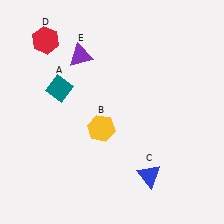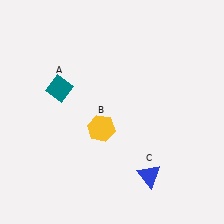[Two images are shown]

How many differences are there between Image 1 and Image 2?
There are 2 differences between the two images.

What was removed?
The purple triangle (E), the red hexagon (D) were removed in Image 2.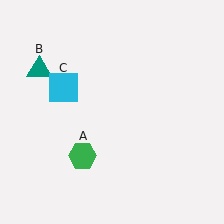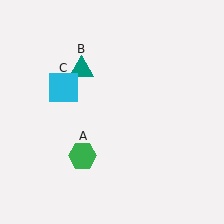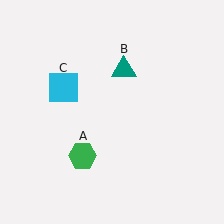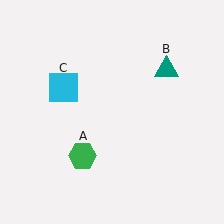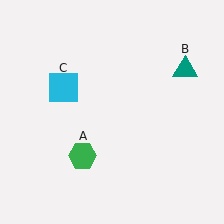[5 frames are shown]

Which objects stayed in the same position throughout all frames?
Green hexagon (object A) and cyan square (object C) remained stationary.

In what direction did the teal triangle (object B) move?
The teal triangle (object B) moved right.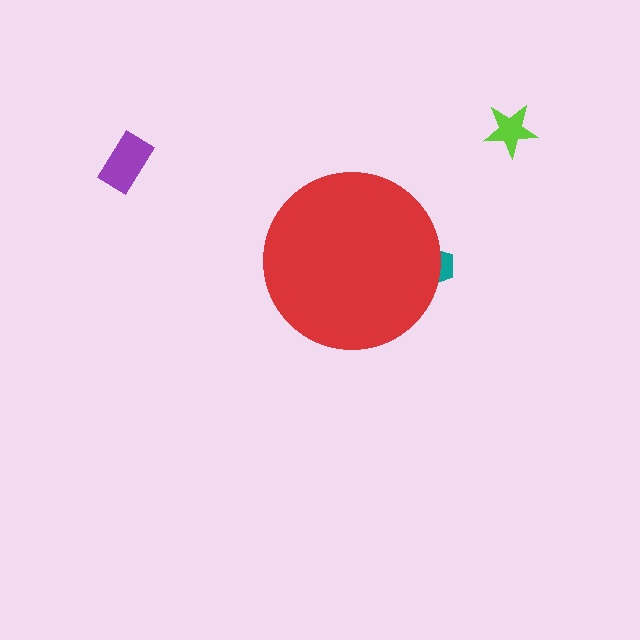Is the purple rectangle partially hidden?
No, the purple rectangle is fully visible.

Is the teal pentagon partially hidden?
Yes, the teal pentagon is partially hidden behind the red circle.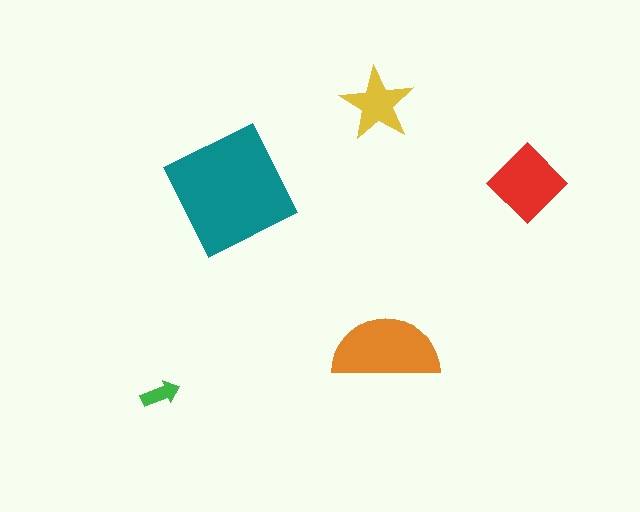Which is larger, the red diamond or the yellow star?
The red diamond.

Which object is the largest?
The teal square.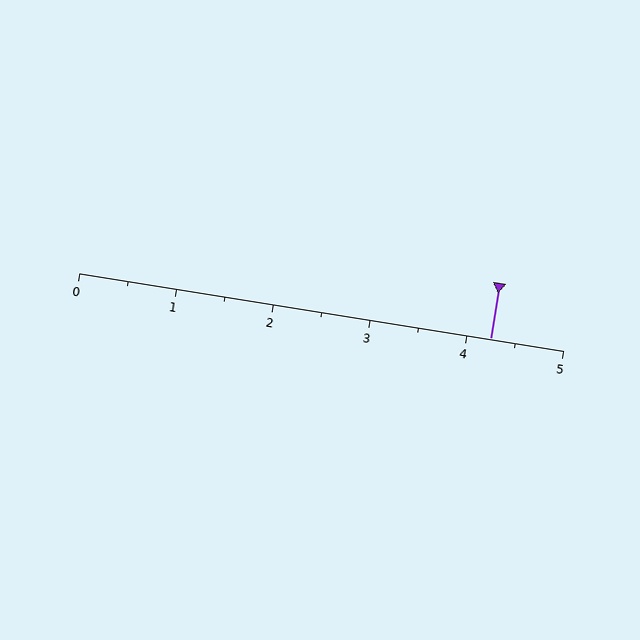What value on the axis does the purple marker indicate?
The marker indicates approximately 4.2.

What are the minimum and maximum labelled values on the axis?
The axis runs from 0 to 5.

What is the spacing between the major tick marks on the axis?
The major ticks are spaced 1 apart.